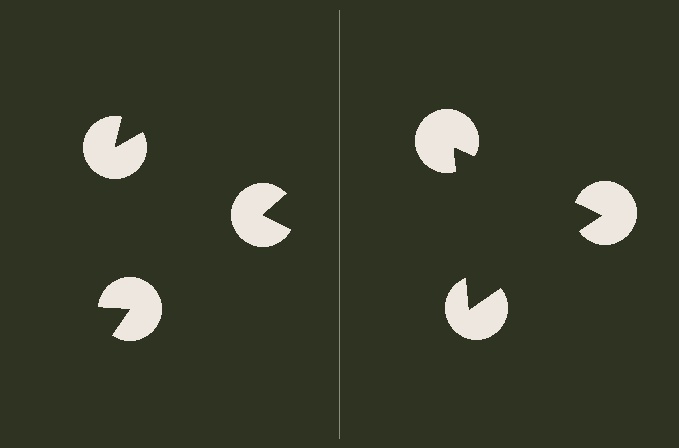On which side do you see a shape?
An illusory triangle appears on the right side. On the left side the wedge cuts are rotated, so no coherent shape forms.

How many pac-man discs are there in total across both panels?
6 — 3 on each side.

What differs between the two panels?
The pac-man discs are positioned identically on both sides; only the wedge orientations differ. On the right they align to a triangle; on the left they are misaligned.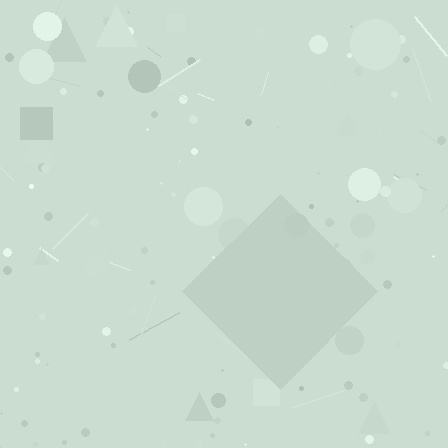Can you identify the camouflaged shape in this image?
The camouflaged shape is a diamond.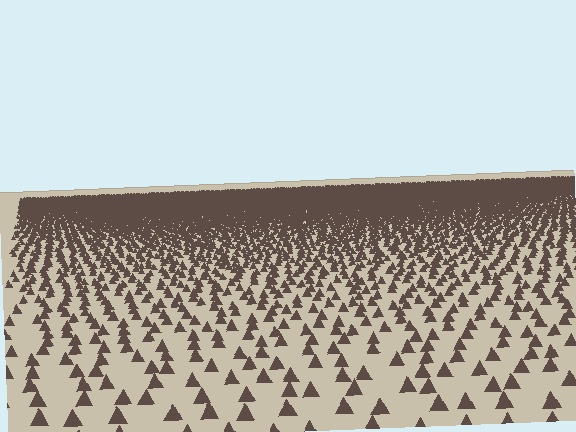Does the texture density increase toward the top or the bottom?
Density increases toward the top.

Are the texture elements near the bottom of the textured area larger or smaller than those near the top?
Larger. Near the bottom, elements are closer to the viewer and appear at a bigger on-screen size.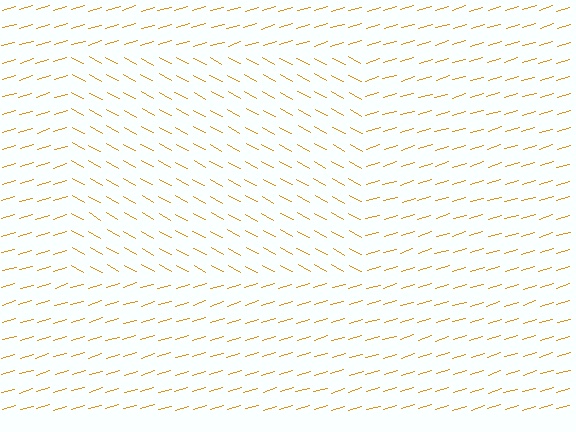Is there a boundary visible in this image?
Yes, there is a texture boundary formed by a change in line orientation.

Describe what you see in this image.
The image is filled with small orange line segments. A rectangle region in the image has lines oriented differently from the surrounding lines, creating a visible texture boundary.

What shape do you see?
I see a rectangle.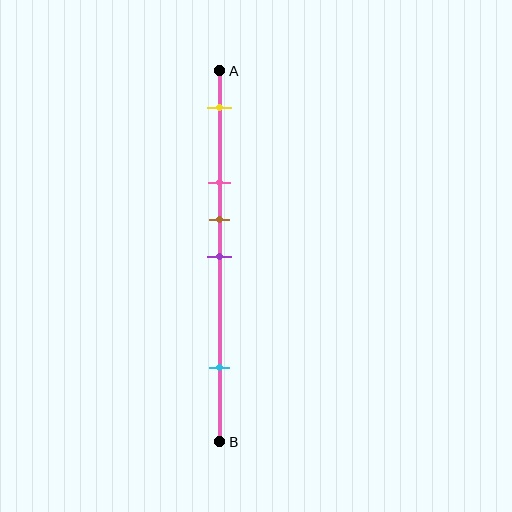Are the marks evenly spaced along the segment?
No, the marks are not evenly spaced.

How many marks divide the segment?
There are 5 marks dividing the segment.